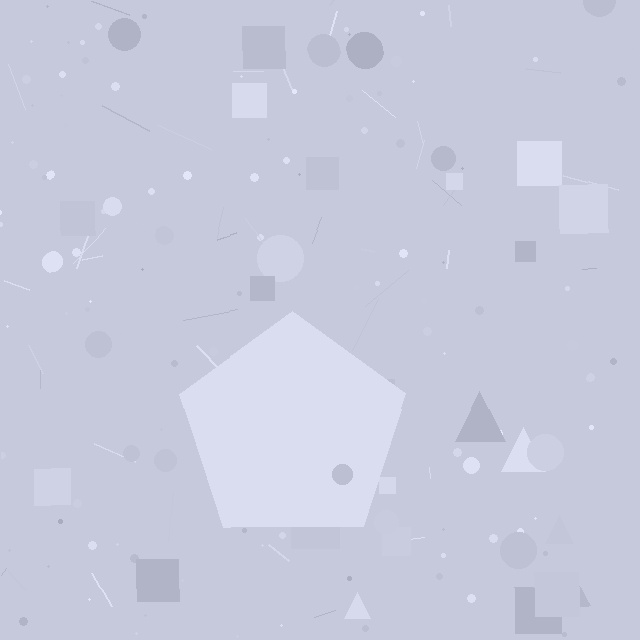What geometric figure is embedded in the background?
A pentagon is embedded in the background.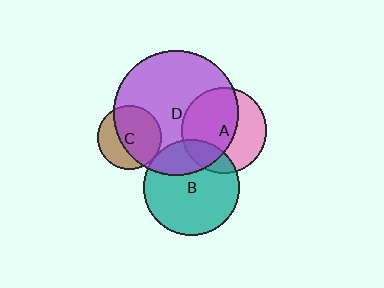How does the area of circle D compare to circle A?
Approximately 2.1 times.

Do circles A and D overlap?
Yes.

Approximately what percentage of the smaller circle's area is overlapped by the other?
Approximately 60%.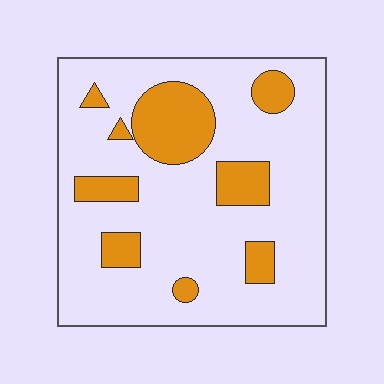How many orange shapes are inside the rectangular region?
9.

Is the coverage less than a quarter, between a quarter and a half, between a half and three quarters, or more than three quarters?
Less than a quarter.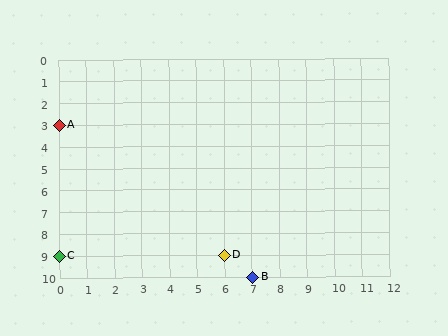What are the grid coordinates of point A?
Point A is at grid coordinates (0, 3).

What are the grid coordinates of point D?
Point D is at grid coordinates (6, 9).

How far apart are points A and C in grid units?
Points A and C are 6 rows apart.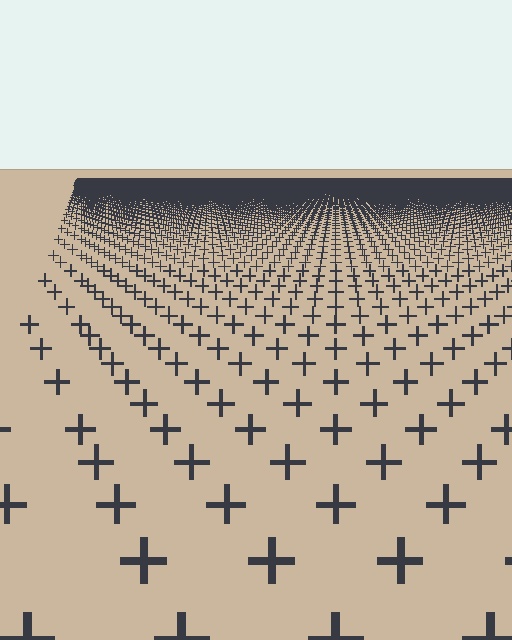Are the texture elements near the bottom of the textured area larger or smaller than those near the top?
Larger. Near the bottom, elements are closer to the viewer and appear at a bigger on-screen size.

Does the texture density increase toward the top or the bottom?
Density increases toward the top.